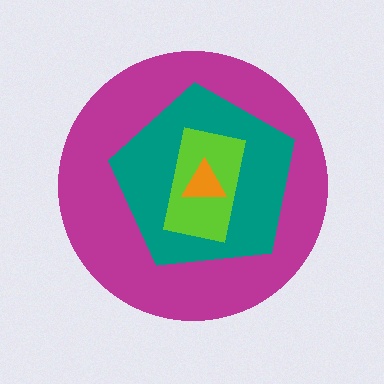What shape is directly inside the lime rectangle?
The orange triangle.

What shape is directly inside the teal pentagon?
The lime rectangle.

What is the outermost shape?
The magenta circle.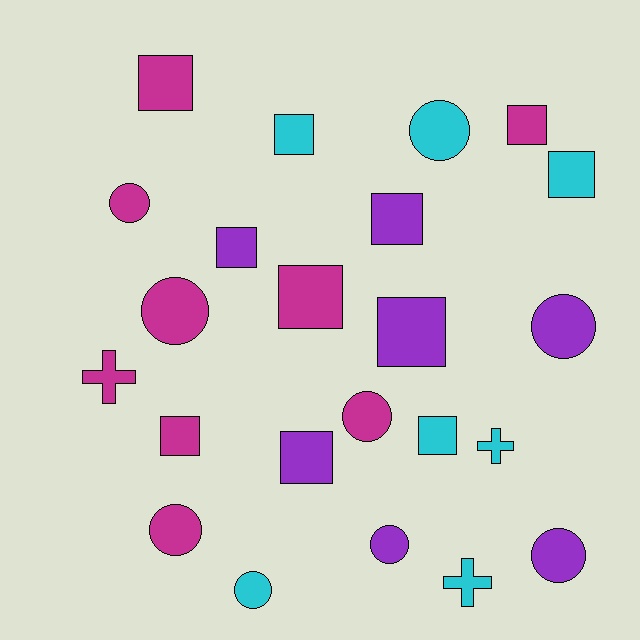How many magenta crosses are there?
There is 1 magenta cross.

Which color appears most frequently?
Magenta, with 9 objects.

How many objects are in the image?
There are 23 objects.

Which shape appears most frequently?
Square, with 11 objects.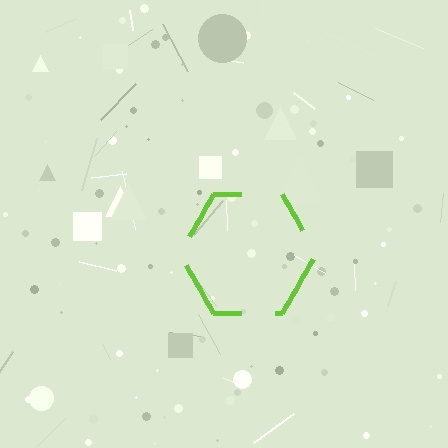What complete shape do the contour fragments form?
The contour fragments form a hexagon.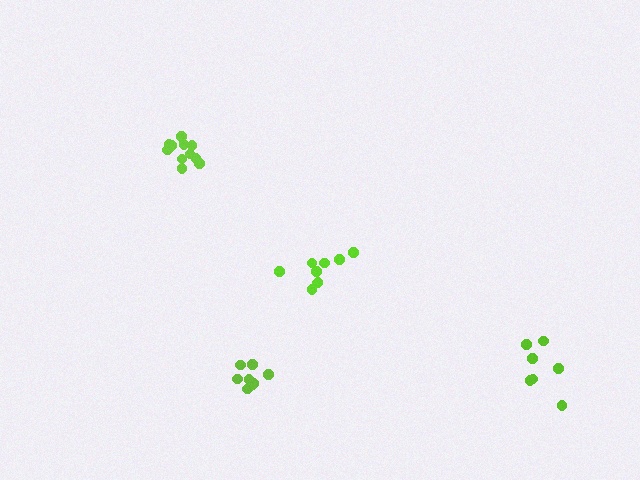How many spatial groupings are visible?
There are 4 spatial groupings.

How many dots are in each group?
Group 1: 9 dots, Group 2: 11 dots, Group 3: 8 dots, Group 4: 7 dots (35 total).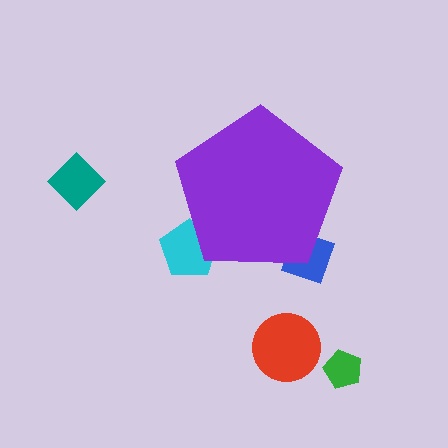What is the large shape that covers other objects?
A purple pentagon.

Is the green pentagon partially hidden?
No, the green pentagon is fully visible.